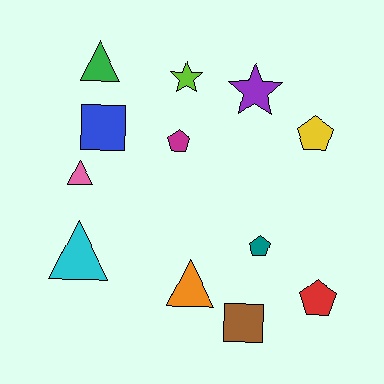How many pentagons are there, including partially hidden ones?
There are 4 pentagons.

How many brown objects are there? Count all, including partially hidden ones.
There is 1 brown object.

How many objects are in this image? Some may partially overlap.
There are 12 objects.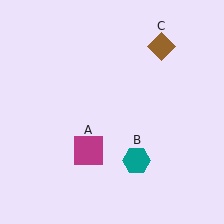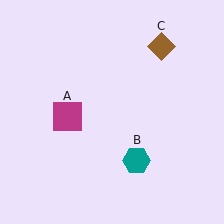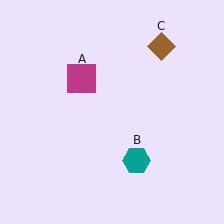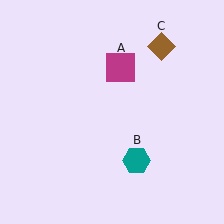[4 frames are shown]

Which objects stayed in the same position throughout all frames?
Teal hexagon (object B) and brown diamond (object C) remained stationary.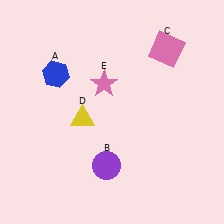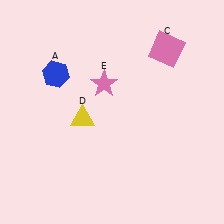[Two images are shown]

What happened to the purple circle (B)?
The purple circle (B) was removed in Image 2. It was in the bottom-left area of Image 1.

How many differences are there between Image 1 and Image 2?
There is 1 difference between the two images.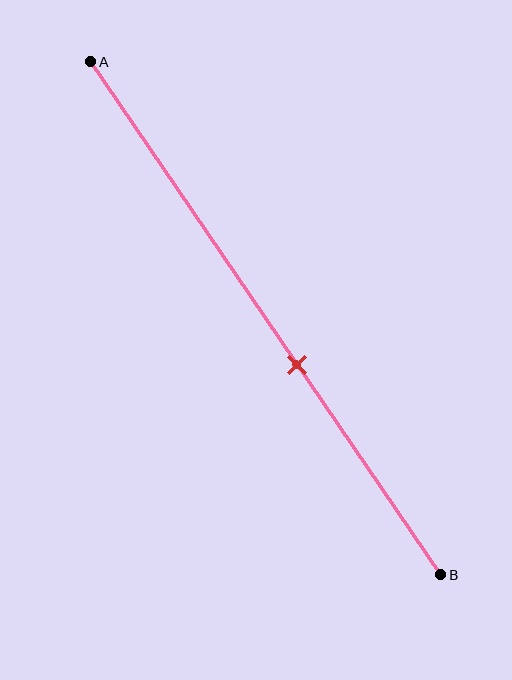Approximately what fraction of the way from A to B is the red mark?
The red mark is approximately 60% of the way from A to B.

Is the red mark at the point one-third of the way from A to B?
No, the mark is at about 60% from A, not at the 33% one-third point.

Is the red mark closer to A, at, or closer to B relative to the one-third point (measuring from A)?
The red mark is closer to point B than the one-third point of segment AB.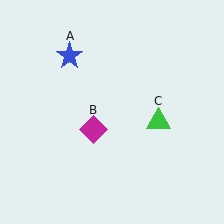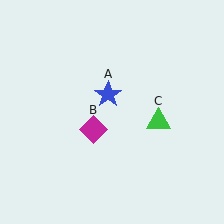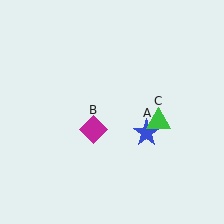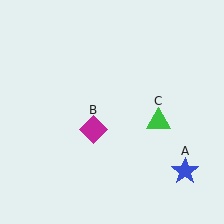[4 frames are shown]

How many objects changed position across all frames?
1 object changed position: blue star (object A).